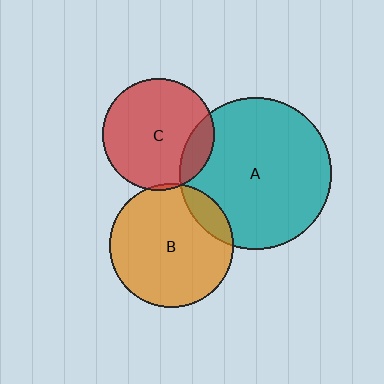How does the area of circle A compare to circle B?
Approximately 1.5 times.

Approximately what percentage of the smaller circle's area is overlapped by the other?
Approximately 10%.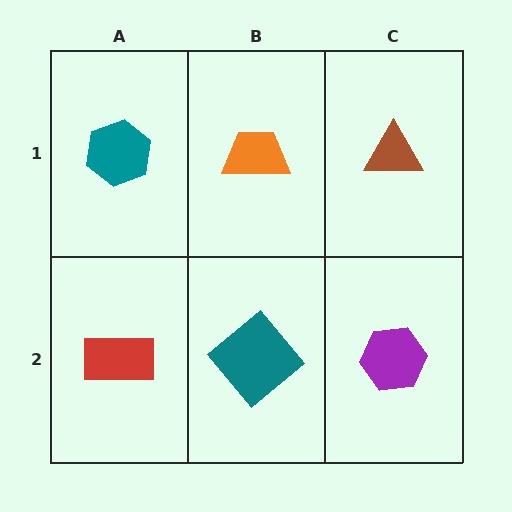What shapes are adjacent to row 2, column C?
A brown triangle (row 1, column C), a teal diamond (row 2, column B).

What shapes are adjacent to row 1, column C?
A purple hexagon (row 2, column C), an orange trapezoid (row 1, column B).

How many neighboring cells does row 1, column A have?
2.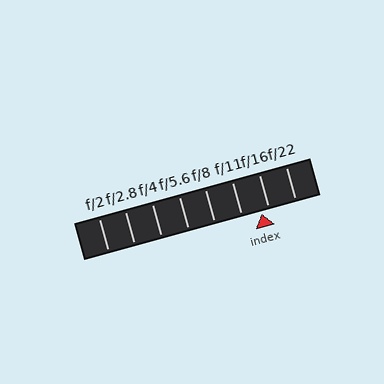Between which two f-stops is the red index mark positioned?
The index mark is between f/11 and f/16.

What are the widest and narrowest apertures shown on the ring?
The widest aperture shown is f/2 and the narrowest is f/22.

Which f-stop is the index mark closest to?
The index mark is closest to f/16.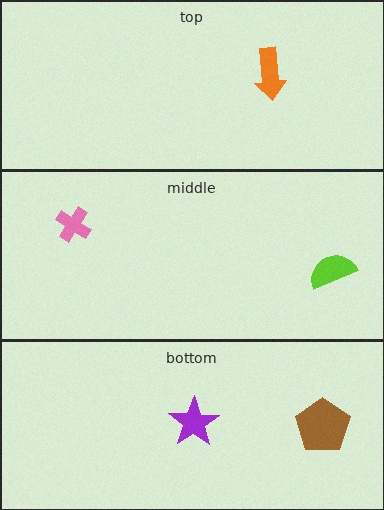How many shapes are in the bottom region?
2.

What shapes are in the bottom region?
The brown pentagon, the purple star.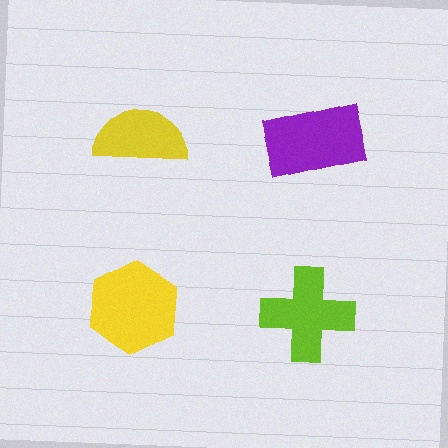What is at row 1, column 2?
A purple rectangle.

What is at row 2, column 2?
A lime cross.